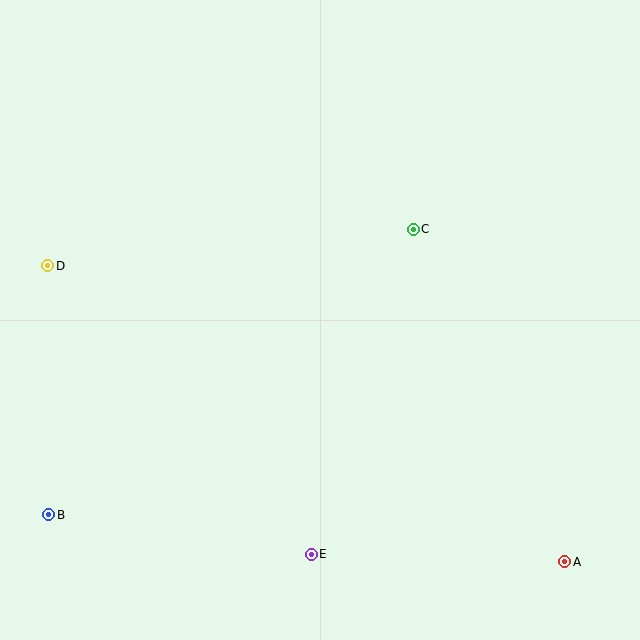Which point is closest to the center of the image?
Point C at (413, 229) is closest to the center.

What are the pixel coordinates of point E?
Point E is at (311, 554).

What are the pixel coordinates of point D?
Point D is at (48, 266).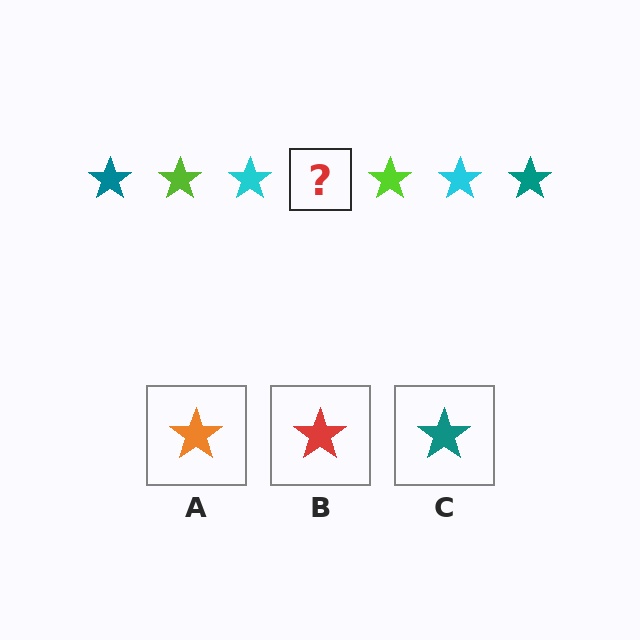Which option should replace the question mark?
Option C.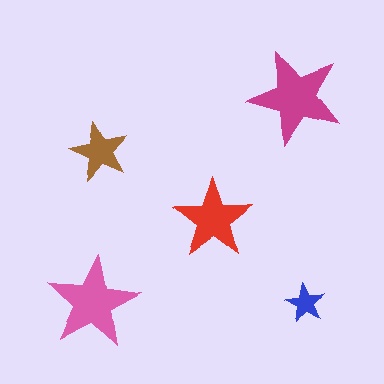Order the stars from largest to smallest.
the magenta one, the pink one, the red one, the brown one, the blue one.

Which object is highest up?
The magenta star is topmost.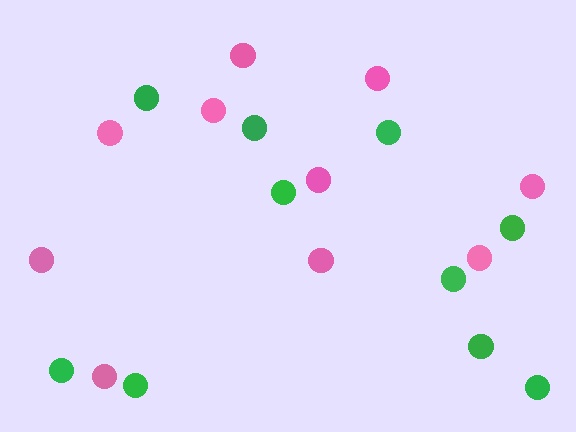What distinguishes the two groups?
There are 2 groups: one group of pink circles (10) and one group of green circles (10).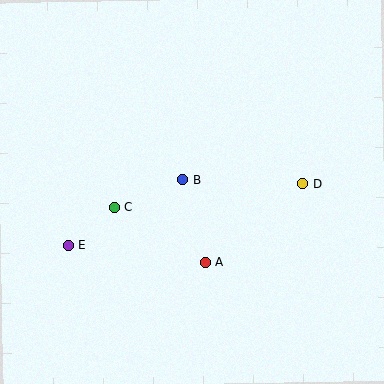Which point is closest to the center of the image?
Point B at (183, 180) is closest to the center.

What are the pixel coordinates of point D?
Point D is at (302, 184).